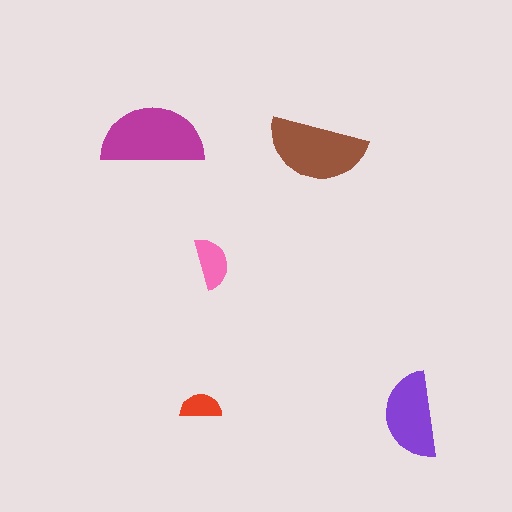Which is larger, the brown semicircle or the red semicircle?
The brown one.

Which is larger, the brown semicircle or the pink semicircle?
The brown one.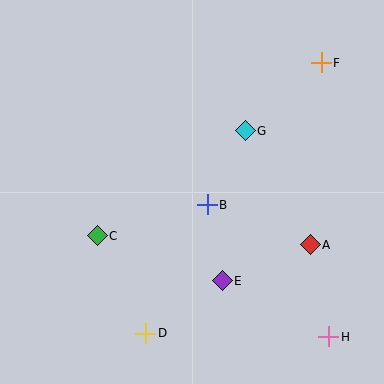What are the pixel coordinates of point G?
Point G is at (245, 131).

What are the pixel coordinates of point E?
Point E is at (222, 281).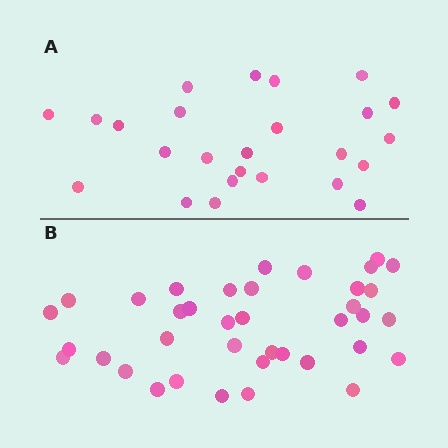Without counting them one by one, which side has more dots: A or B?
Region B (the bottom region) has more dots.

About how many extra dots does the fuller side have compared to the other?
Region B has approximately 15 more dots than region A.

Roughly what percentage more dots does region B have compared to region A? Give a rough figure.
About 50% more.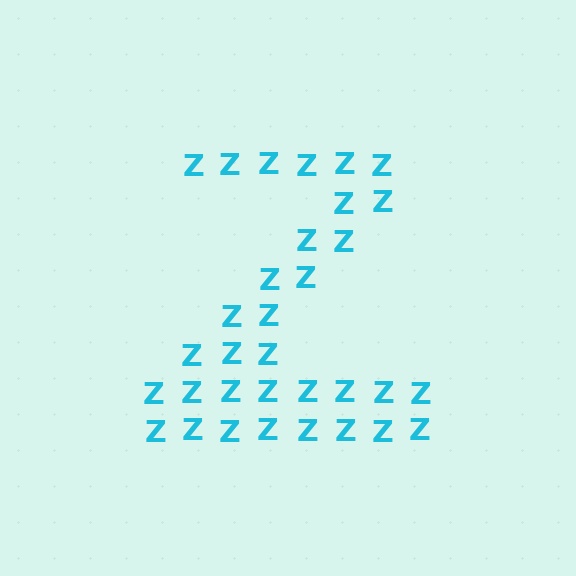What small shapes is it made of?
It is made of small letter Z's.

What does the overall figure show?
The overall figure shows the letter Z.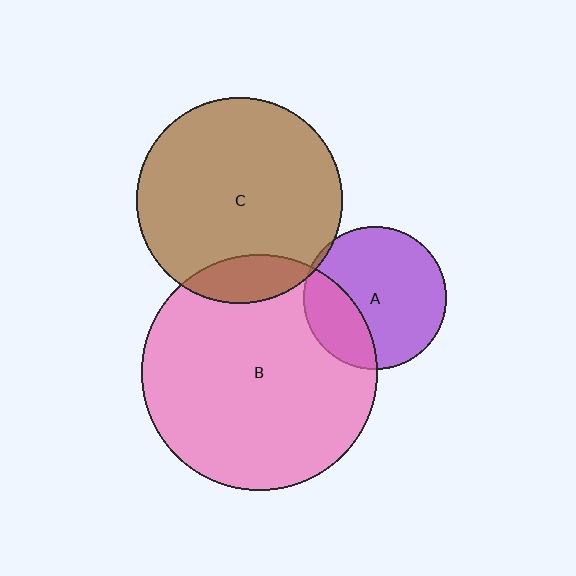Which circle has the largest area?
Circle B (pink).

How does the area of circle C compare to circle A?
Approximately 2.1 times.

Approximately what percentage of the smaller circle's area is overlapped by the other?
Approximately 30%.